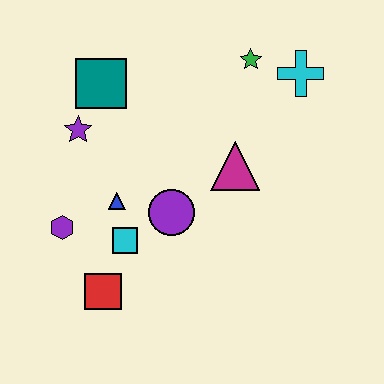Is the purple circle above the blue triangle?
No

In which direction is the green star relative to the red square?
The green star is above the red square.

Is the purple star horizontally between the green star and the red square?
No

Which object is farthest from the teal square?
The red square is farthest from the teal square.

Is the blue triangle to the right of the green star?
No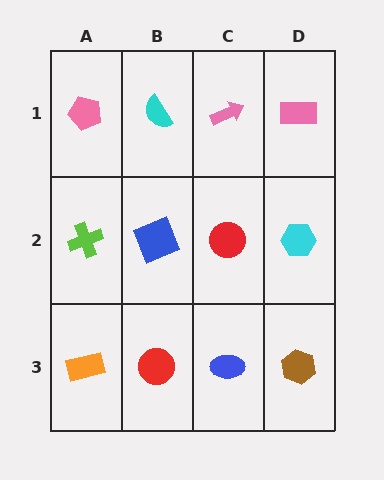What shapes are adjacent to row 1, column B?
A blue square (row 2, column B), a pink pentagon (row 1, column A), a pink arrow (row 1, column C).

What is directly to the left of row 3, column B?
An orange rectangle.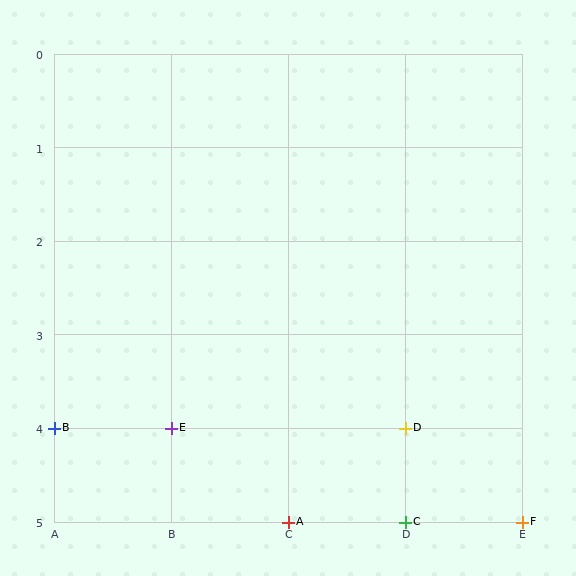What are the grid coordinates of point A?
Point A is at grid coordinates (C, 5).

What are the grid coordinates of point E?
Point E is at grid coordinates (B, 4).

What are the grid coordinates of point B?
Point B is at grid coordinates (A, 4).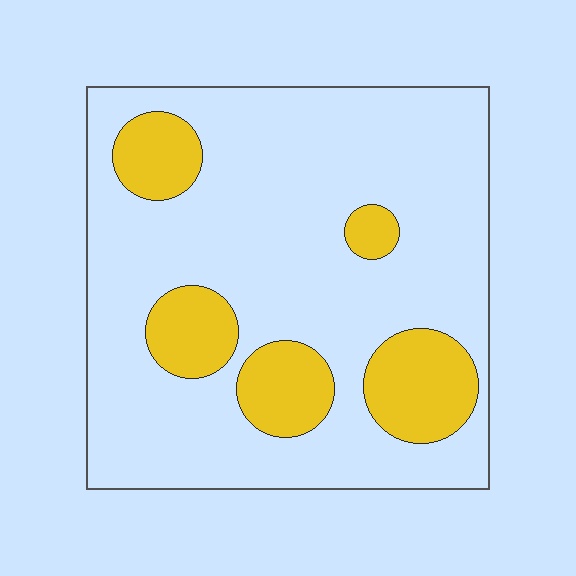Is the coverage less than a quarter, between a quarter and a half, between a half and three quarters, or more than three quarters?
Less than a quarter.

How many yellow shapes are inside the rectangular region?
5.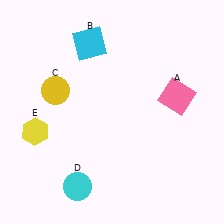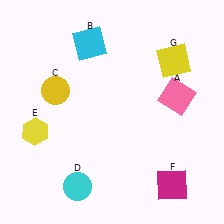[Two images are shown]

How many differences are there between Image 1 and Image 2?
There are 2 differences between the two images.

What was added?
A magenta square (F), a yellow square (G) were added in Image 2.